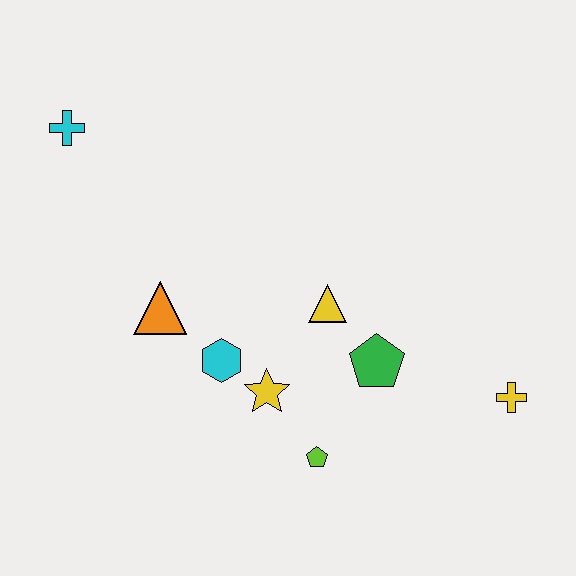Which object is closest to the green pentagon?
The yellow triangle is closest to the green pentagon.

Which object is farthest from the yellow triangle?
The cyan cross is farthest from the yellow triangle.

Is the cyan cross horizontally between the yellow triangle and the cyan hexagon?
No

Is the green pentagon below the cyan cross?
Yes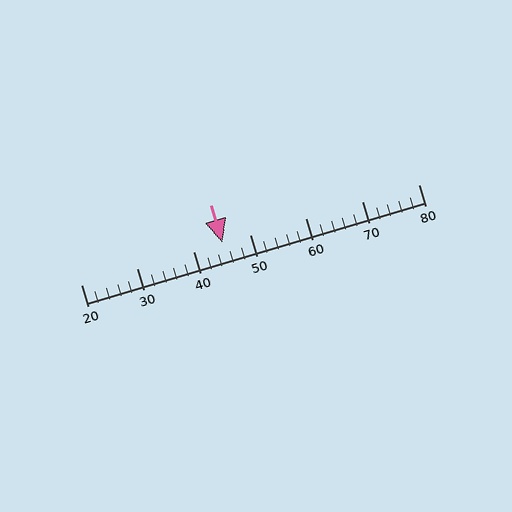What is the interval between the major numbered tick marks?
The major tick marks are spaced 10 units apart.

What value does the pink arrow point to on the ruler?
The pink arrow points to approximately 45.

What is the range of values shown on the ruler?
The ruler shows values from 20 to 80.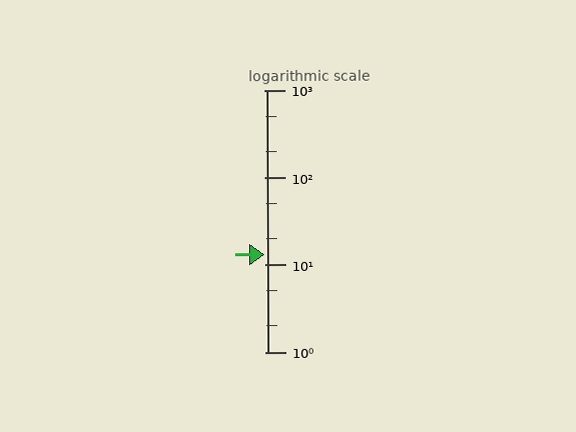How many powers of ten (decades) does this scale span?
The scale spans 3 decades, from 1 to 1000.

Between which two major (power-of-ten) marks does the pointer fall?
The pointer is between 10 and 100.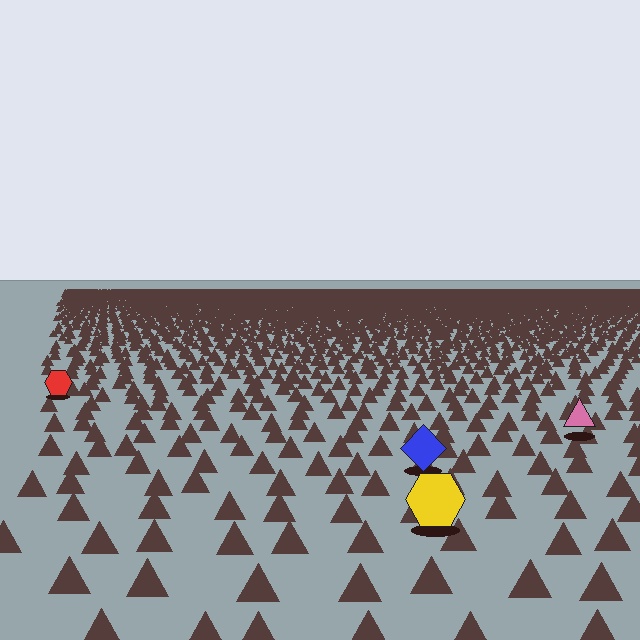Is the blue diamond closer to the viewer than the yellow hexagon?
No. The yellow hexagon is closer — you can tell from the texture gradient: the ground texture is coarser near it.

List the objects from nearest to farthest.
From nearest to farthest: the yellow hexagon, the blue diamond, the pink triangle, the red hexagon.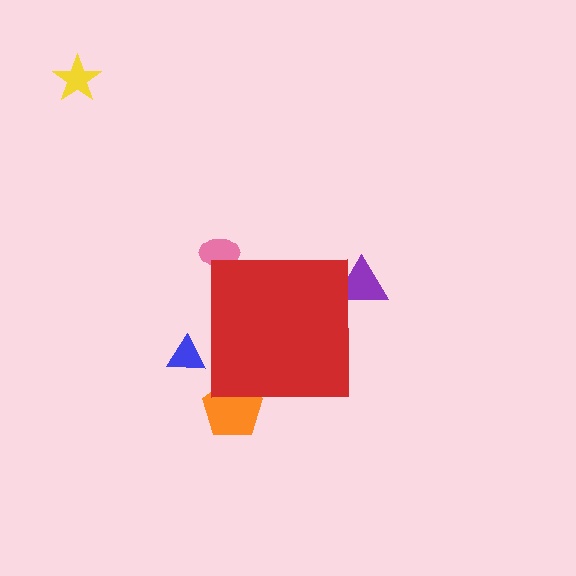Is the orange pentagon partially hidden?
Yes, the orange pentagon is partially hidden behind the red square.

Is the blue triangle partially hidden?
Yes, the blue triangle is partially hidden behind the red square.